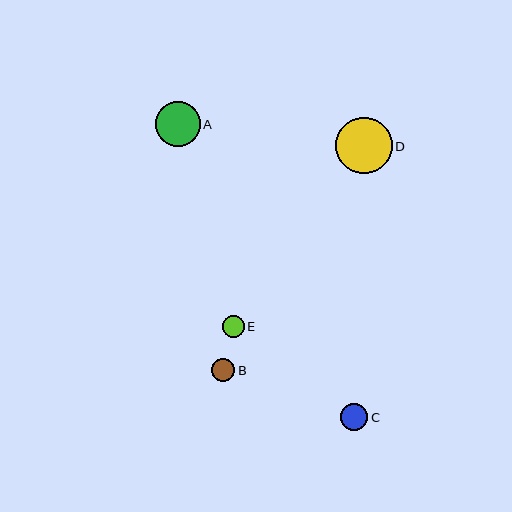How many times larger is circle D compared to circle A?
Circle D is approximately 1.3 times the size of circle A.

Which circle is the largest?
Circle D is the largest with a size of approximately 56 pixels.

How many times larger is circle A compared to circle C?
Circle A is approximately 1.7 times the size of circle C.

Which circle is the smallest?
Circle E is the smallest with a size of approximately 22 pixels.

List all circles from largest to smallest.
From largest to smallest: D, A, C, B, E.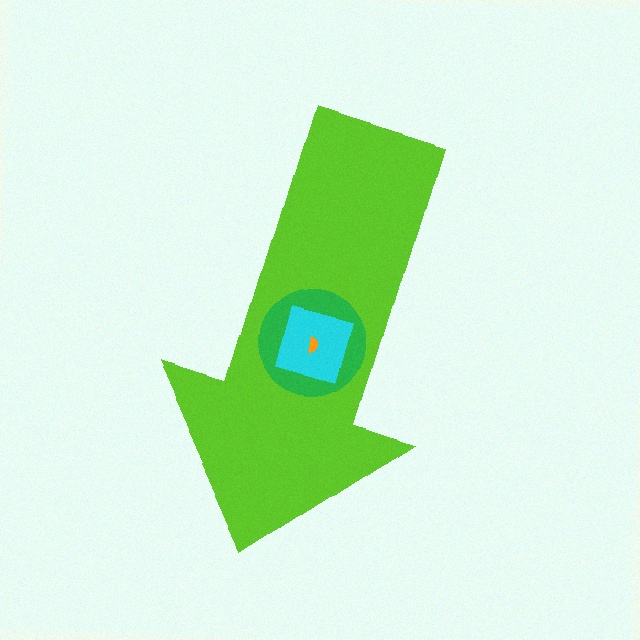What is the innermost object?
The orange semicircle.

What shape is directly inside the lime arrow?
The green circle.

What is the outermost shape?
The lime arrow.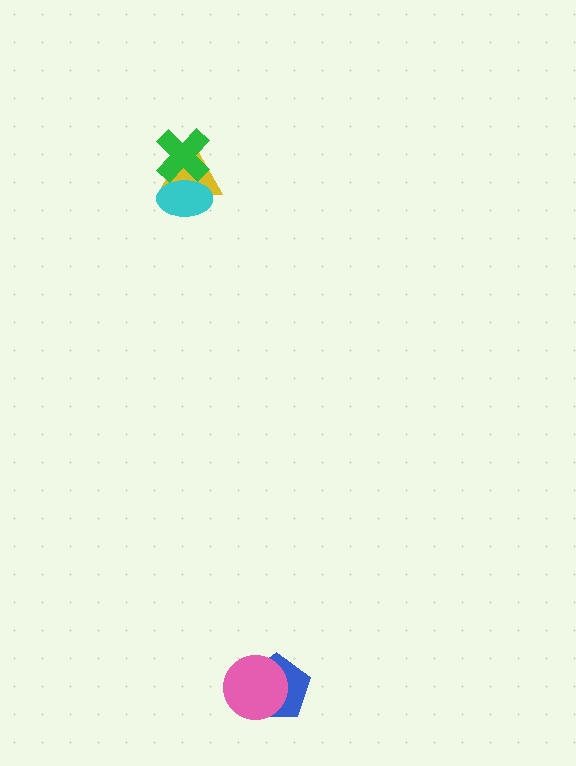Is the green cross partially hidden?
No, no other shape covers it.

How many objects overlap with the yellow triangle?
2 objects overlap with the yellow triangle.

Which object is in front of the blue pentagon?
The pink circle is in front of the blue pentagon.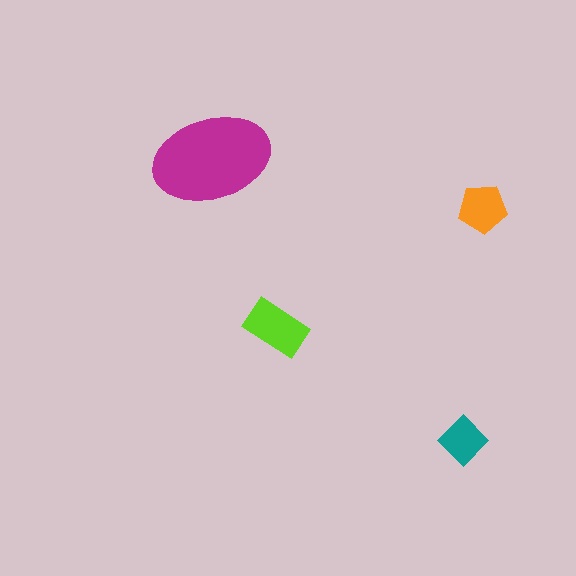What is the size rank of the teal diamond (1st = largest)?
4th.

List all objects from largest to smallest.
The magenta ellipse, the lime rectangle, the orange pentagon, the teal diamond.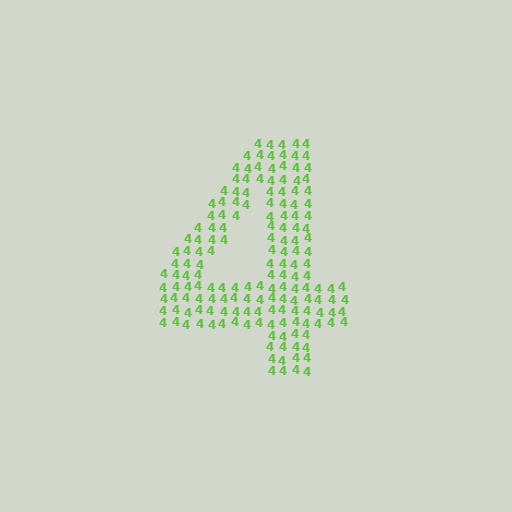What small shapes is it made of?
It is made of small digit 4's.